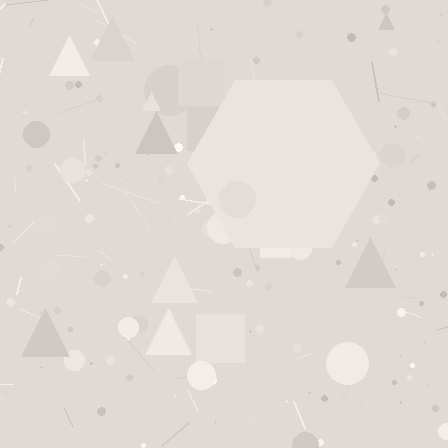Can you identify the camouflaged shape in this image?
The camouflaged shape is a hexagon.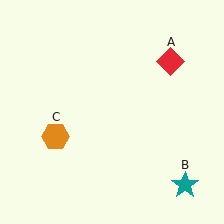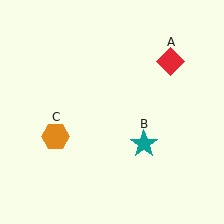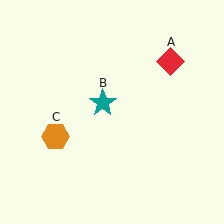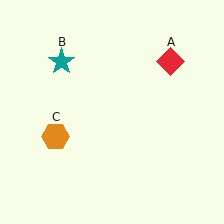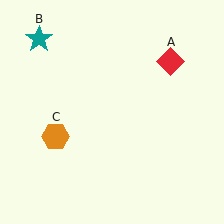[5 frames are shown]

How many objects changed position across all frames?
1 object changed position: teal star (object B).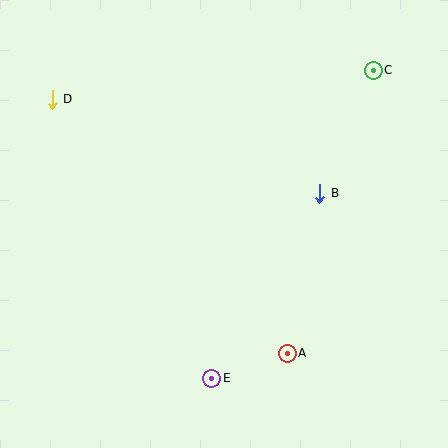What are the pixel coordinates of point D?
Point D is at (52, 99).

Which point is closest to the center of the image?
Point B at (320, 193) is closest to the center.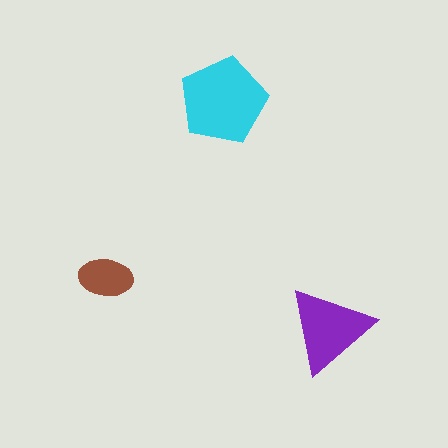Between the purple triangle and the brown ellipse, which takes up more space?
The purple triangle.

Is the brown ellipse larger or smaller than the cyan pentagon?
Smaller.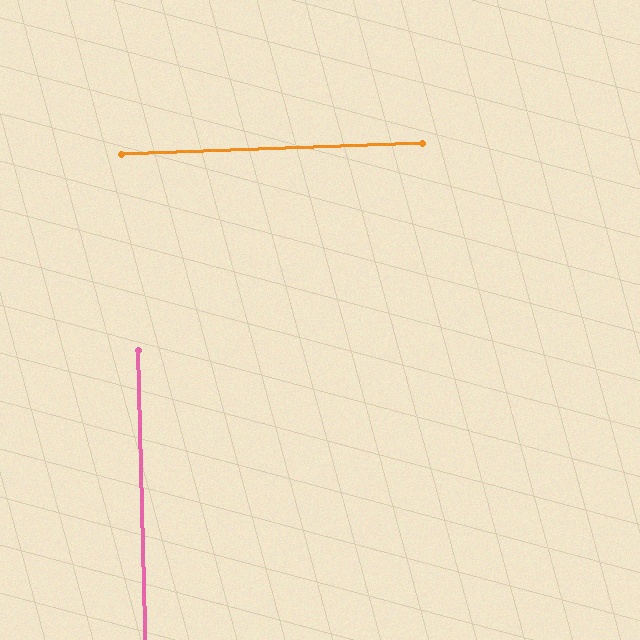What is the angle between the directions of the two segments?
Approximately 89 degrees.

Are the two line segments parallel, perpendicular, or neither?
Perpendicular — they meet at approximately 89°.